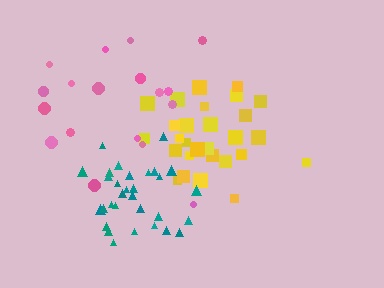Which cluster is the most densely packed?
Teal.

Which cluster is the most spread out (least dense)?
Pink.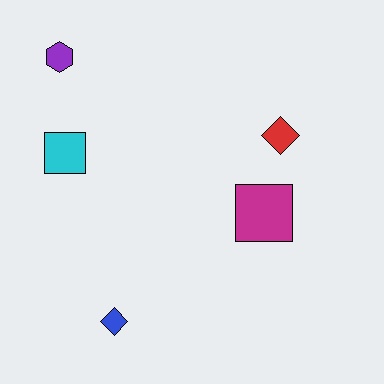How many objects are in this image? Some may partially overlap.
There are 5 objects.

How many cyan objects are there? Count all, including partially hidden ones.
There is 1 cyan object.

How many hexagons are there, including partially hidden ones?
There is 1 hexagon.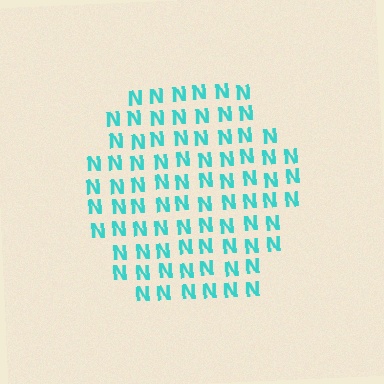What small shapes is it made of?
It is made of small letter N's.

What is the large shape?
The large shape is a hexagon.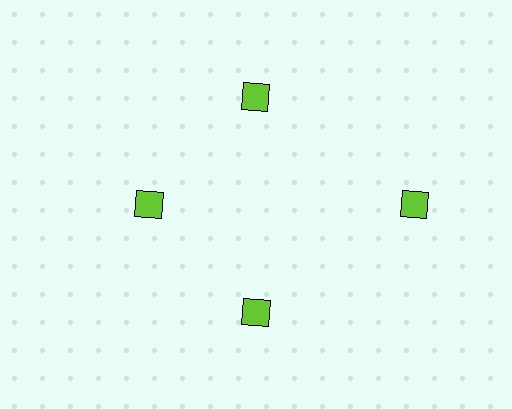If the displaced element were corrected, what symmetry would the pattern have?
It would have 4-fold rotational symmetry — the pattern would map onto itself every 90 degrees.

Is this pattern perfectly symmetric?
No. The 4 lime diamonds are arranged in a ring, but one element near the 3 o'clock position is pushed outward from the center, breaking the 4-fold rotational symmetry.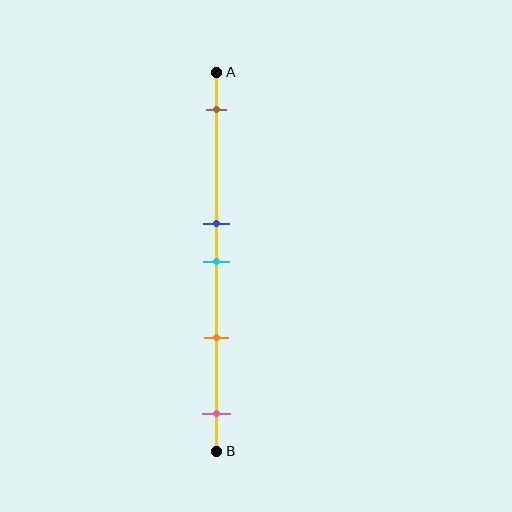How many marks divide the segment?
There are 5 marks dividing the segment.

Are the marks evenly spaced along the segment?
No, the marks are not evenly spaced.